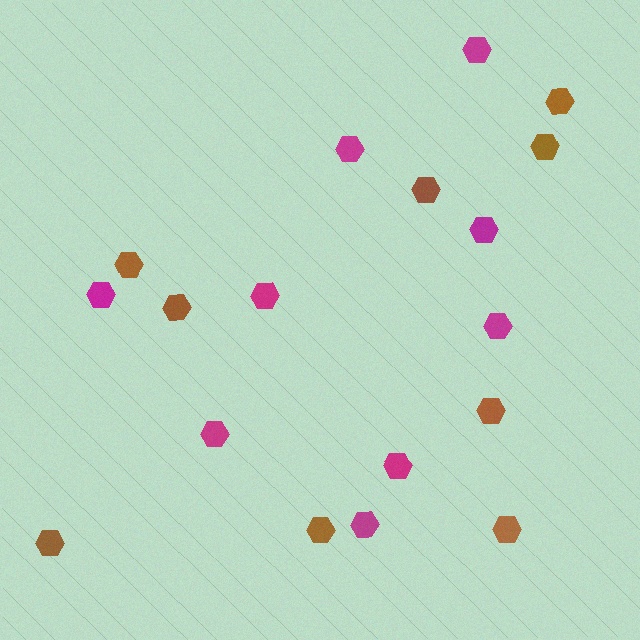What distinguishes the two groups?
There are 2 groups: one group of brown hexagons (9) and one group of magenta hexagons (9).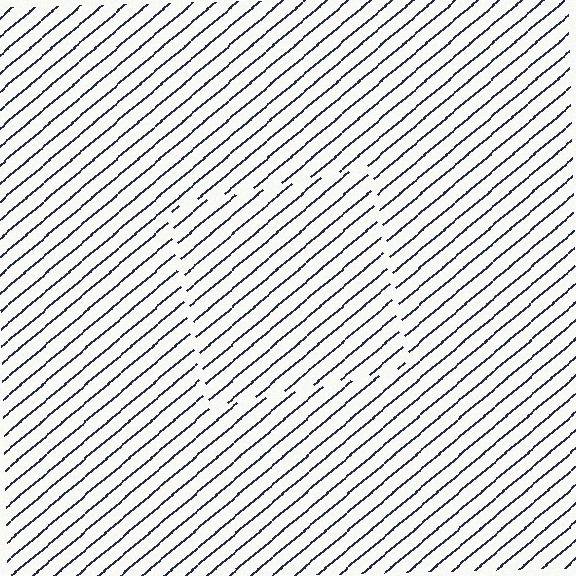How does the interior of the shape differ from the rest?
The interior of the shape contains the same grating, shifted by half a period — the contour is defined by the phase discontinuity where line-ends from the inner and outer gratings abut.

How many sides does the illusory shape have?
4 sides — the line-ends trace a square.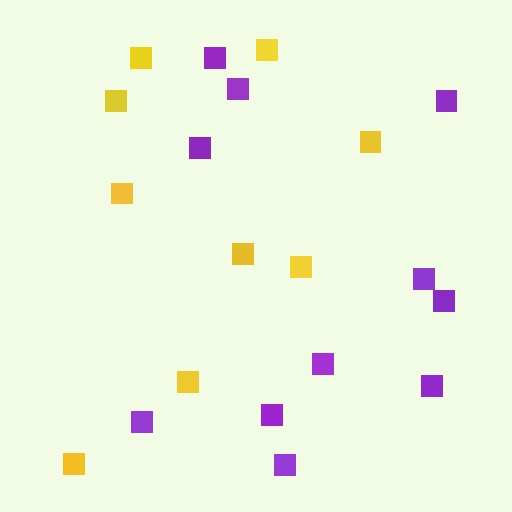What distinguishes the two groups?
There are 2 groups: one group of yellow squares (9) and one group of purple squares (11).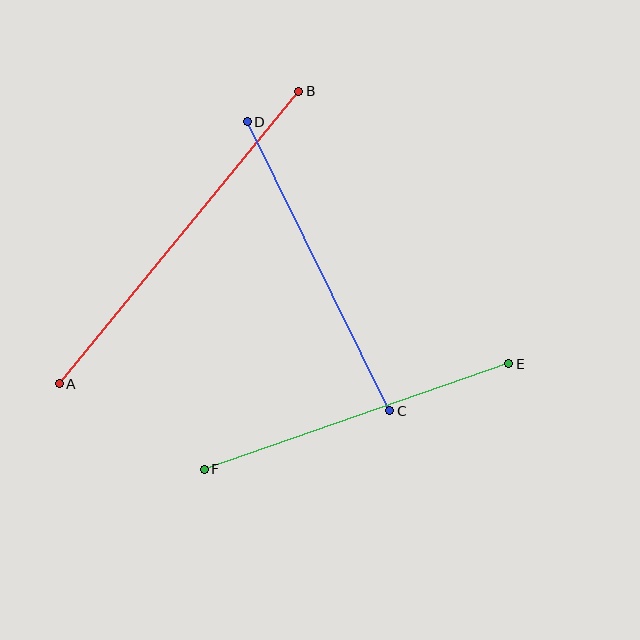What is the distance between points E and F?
The distance is approximately 322 pixels.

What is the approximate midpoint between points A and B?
The midpoint is at approximately (179, 238) pixels.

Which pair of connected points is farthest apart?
Points A and B are farthest apart.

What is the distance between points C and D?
The distance is approximately 322 pixels.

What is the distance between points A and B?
The distance is approximately 378 pixels.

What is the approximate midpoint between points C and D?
The midpoint is at approximately (319, 266) pixels.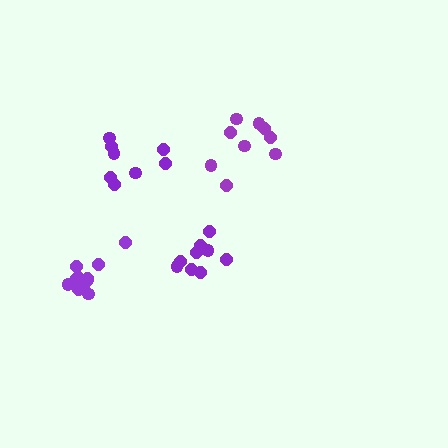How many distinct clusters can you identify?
There are 4 distinct clusters.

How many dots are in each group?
Group 1: 9 dots, Group 2: 9 dots, Group 3: 8 dots, Group 4: 12 dots (38 total).